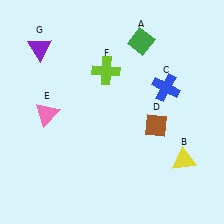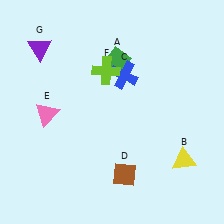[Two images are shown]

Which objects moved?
The objects that moved are: the green diamond (A), the blue cross (C), the brown diamond (D).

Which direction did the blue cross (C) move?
The blue cross (C) moved left.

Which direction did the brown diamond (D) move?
The brown diamond (D) moved down.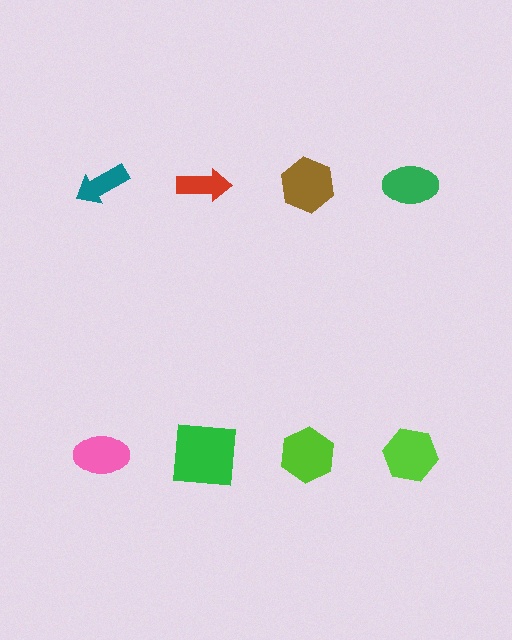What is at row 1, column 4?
A green ellipse.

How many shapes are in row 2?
4 shapes.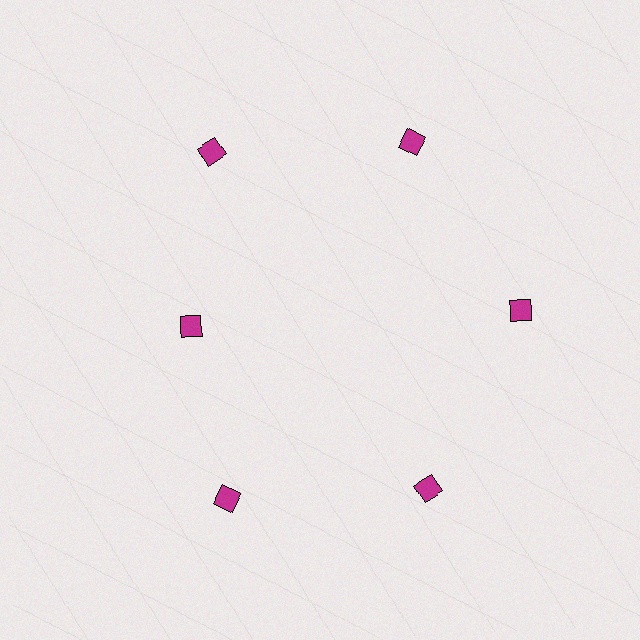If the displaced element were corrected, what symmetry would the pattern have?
It would have 6-fold rotational symmetry — the pattern would map onto itself every 60 degrees.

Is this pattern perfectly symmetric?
No. The 6 magenta diamonds are arranged in a ring, but one element near the 9 o'clock position is pulled inward toward the center, breaking the 6-fold rotational symmetry.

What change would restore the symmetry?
The symmetry would be restored by moving it outward, back onto the ring so that all 6 diamonds sit at equal angles and equal distance from the center.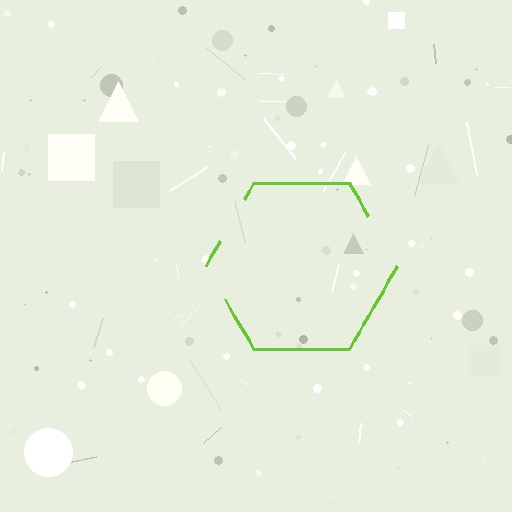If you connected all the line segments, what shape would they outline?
They would outline a hexagon.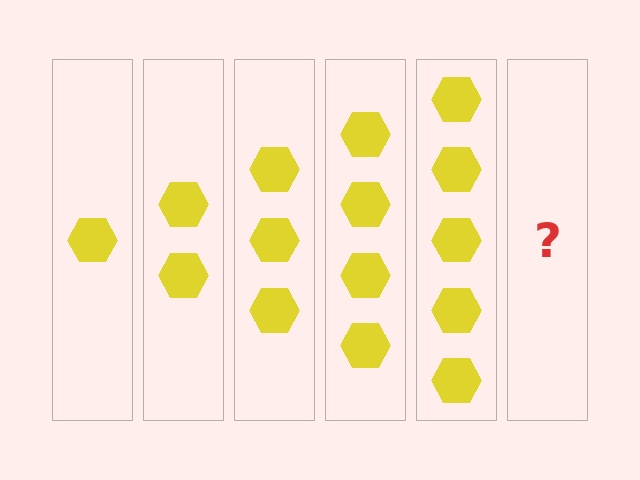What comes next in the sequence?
The next element should be 6 hexagons.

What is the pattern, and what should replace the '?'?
The pattern is that each step adds one more hexagon. The '?' should be 6 hexagons.